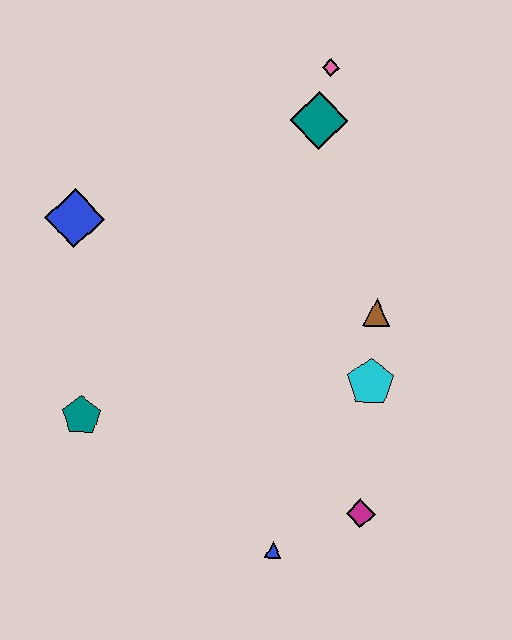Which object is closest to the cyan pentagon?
The brown triangle is closest to the cyan pentagon.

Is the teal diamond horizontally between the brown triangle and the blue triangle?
Yes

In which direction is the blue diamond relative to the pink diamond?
The blue diamond is to the left of the pink diamond.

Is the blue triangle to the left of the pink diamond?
Yes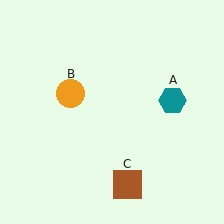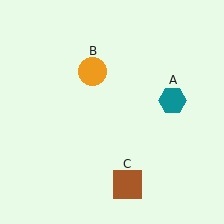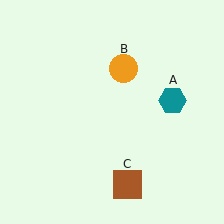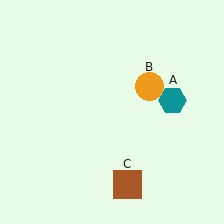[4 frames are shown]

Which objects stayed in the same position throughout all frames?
Teal hexagon (object A) and brown square (object C) remained stationary.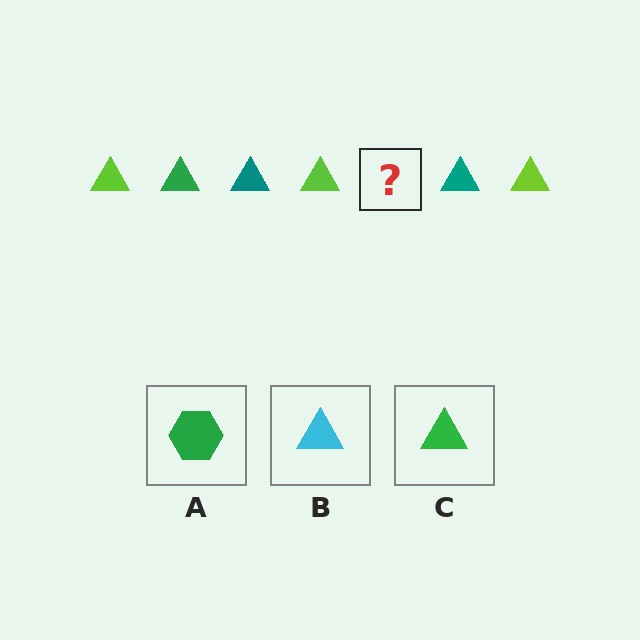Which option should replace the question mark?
Option C.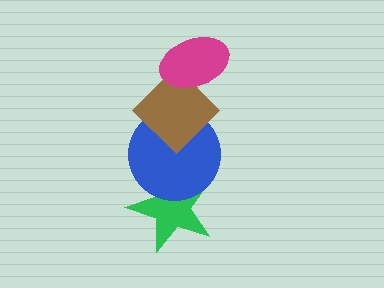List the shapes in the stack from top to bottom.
From top to bottom: the magenta ellipse, the brown diamond, the blue circle, the green star.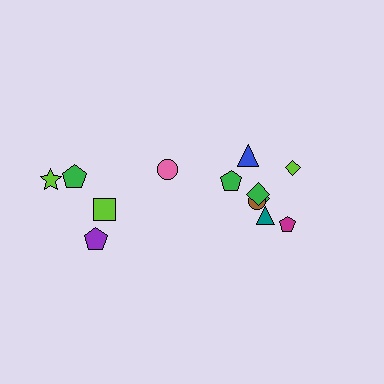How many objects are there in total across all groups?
There are 13 objects.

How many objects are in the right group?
There are 8 objects.